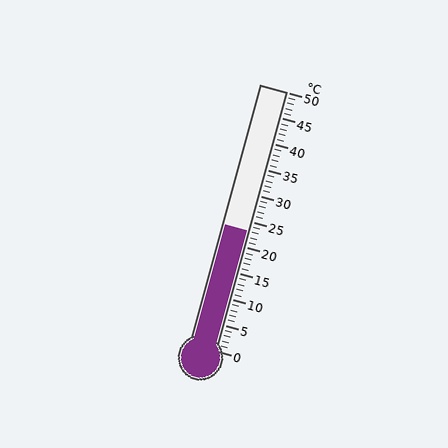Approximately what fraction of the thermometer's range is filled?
The thermometer is filled to approximately 45% of its range.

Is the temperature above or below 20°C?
The temperature is above 20°C.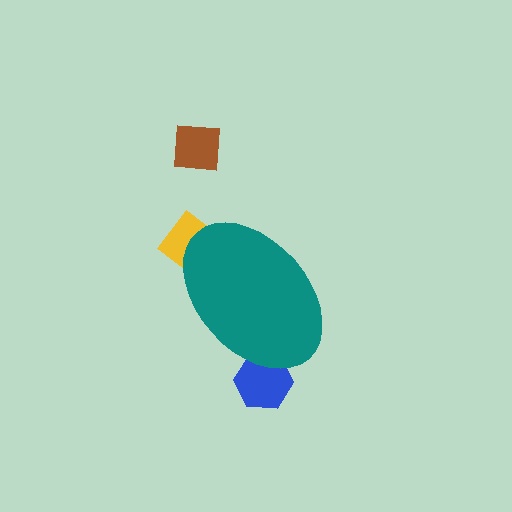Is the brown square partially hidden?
No, the brown square is fully visible.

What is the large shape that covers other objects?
A teal ellipse.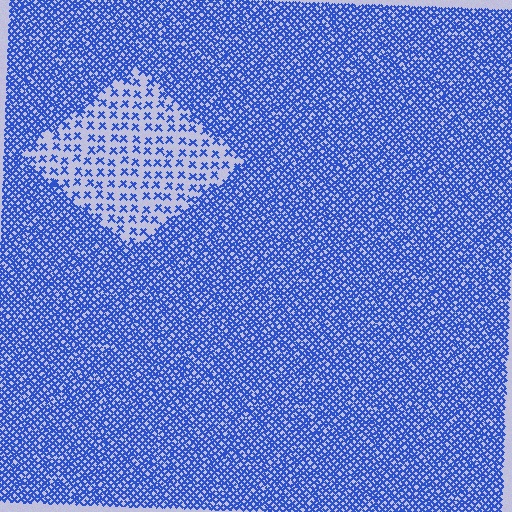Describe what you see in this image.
The image contains small blue elements arranged at two different densities. A diamond-shaped region is visible where the elements are less densely packed than the surrounding area.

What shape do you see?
I see a diamond.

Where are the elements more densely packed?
The elements are more densely packed outside the diamond boundary.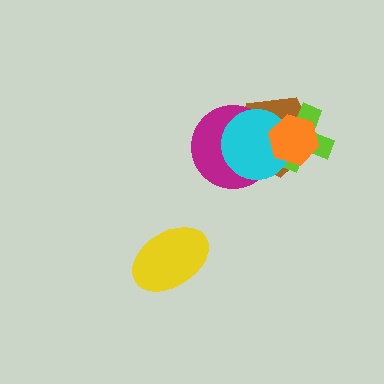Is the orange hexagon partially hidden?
No, no other shape covers it.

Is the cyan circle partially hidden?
Yes, it is partially covered by another shape.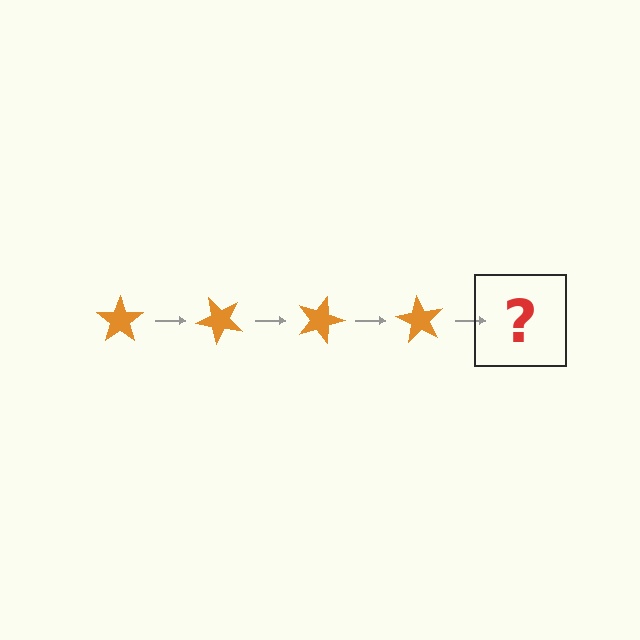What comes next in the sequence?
The next element should be an orange star rotated 180 degrees.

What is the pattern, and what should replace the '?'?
The pattern is that the star rotates 45 degrees each step. The '?' should be an orange star rotated 180 degrees.